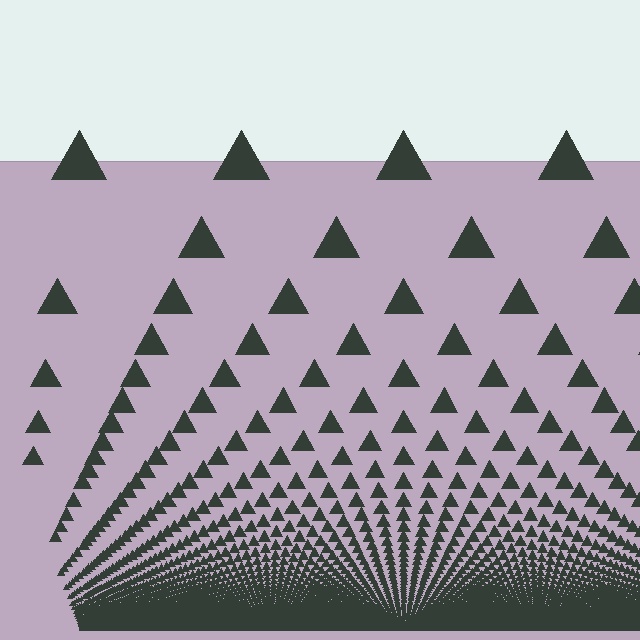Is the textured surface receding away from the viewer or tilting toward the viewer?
The surface appears to tilt toward the viewer. Texture elements get larger and sparser toward the top.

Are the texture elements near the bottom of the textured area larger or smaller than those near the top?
Smaller. The gradient is inverted — elements near the bottom are smaller and denser.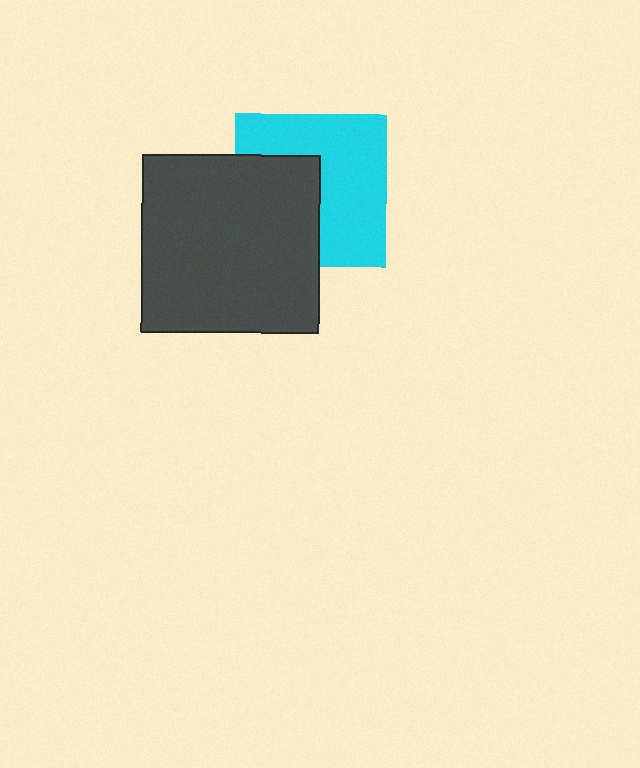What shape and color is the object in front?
The object in front is a dark gray square.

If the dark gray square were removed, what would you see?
You would see the complete cyan square.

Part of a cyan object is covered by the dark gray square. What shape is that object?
It is a square.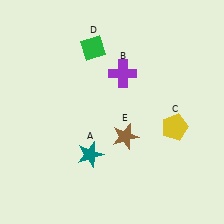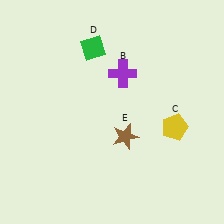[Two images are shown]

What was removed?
The teal star (A) was removed in Image 2.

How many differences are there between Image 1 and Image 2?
There is 1 difference between the two images.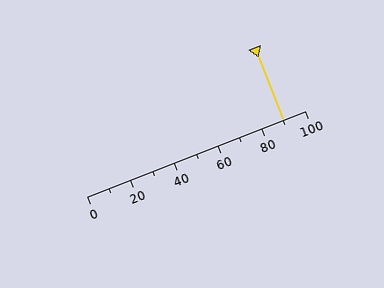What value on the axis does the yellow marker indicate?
The marker indicates approximately 90.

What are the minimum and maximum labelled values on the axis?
The axis runs from 0 to 100.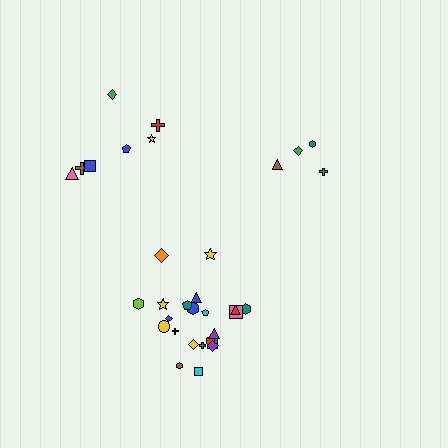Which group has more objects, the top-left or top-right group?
The top-left group.